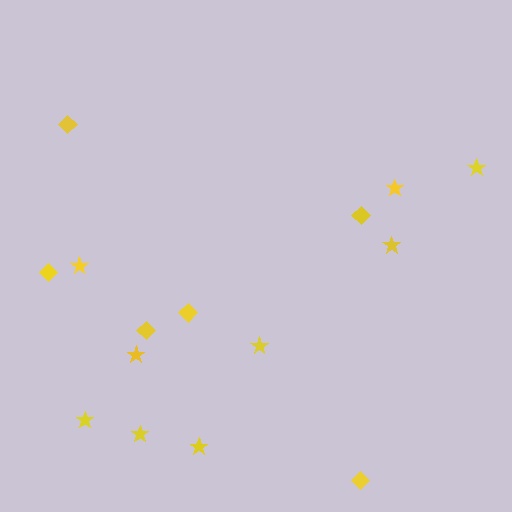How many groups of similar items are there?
There are 2 groups: one group of stars (9) and one group of diamonds (6).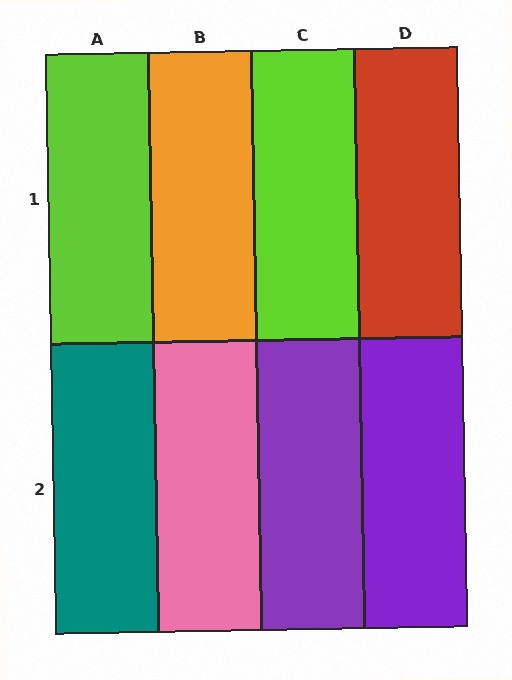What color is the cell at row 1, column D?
Red.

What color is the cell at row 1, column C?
Lime.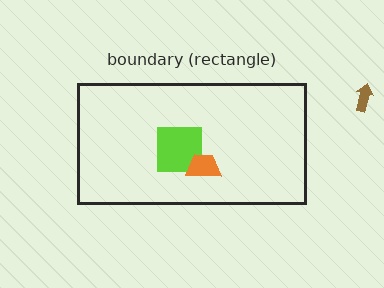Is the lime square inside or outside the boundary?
Inside.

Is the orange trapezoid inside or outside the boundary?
Inside.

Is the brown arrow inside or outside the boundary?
Outside.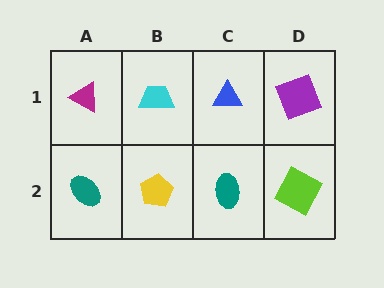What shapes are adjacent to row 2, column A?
A magenta triangle (row 1, column A), a yellow pentagon (row 2, column B).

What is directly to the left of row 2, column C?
A yellow pentagon.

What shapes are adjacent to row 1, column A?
A teal ellipse (row 2, column A), a cyan trapezoid (row 1, column B).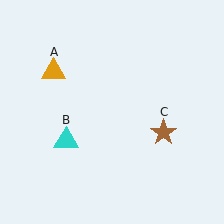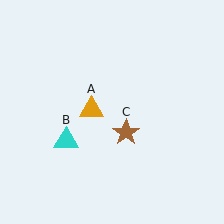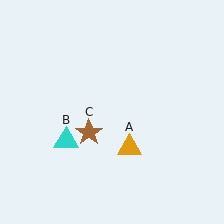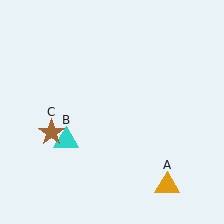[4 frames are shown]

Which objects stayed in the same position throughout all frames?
Cyan triangle (object B) remained stationary.